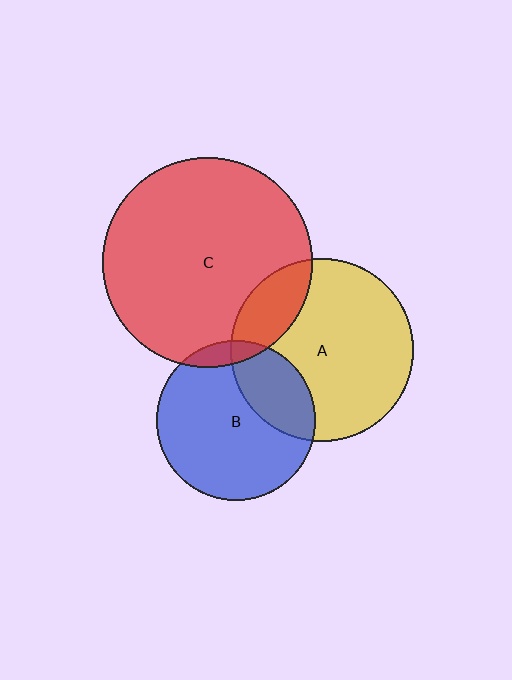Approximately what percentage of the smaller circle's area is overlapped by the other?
Approximately 20%.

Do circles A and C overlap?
Yes.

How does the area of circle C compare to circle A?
Approximately 1.3 times.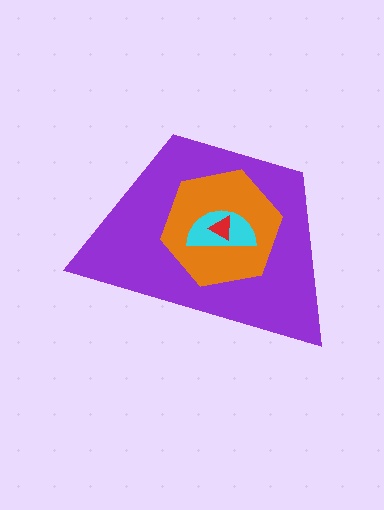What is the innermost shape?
The red triangle.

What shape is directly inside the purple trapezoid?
The orange hexagon.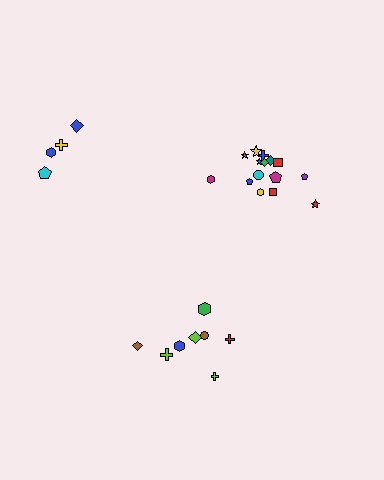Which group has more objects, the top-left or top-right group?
The top-right group.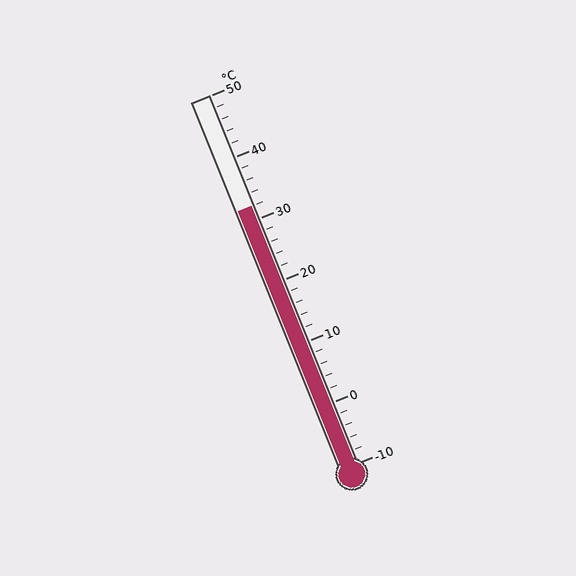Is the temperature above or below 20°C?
The temperature is above 20°C.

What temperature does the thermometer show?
The thermometer shows approximately 32°C.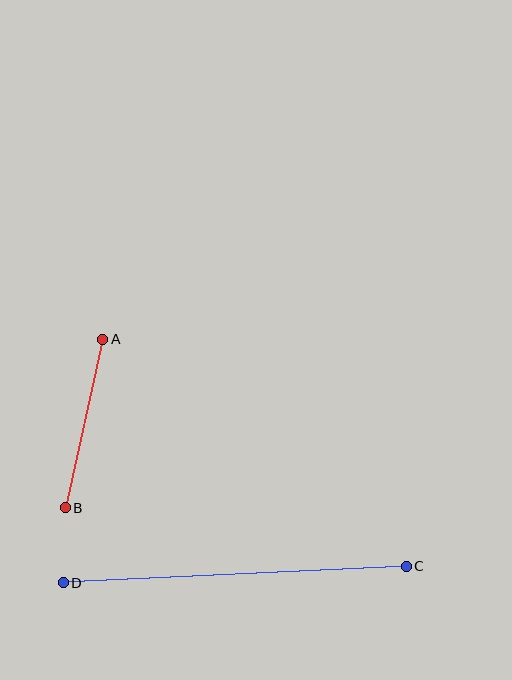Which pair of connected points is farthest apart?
Points C and D are farthest apart.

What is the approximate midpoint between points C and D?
The midpoint is at approximately (235, 575) pixels.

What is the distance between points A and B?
The distance is approximately 172 pixels.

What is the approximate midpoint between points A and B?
The midpoint is at approximately (84, 423) pixels.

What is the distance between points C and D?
The distance is approximately 343 pixels.